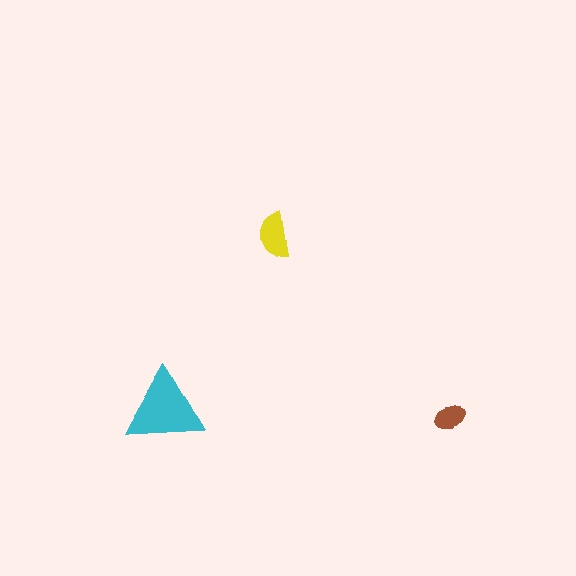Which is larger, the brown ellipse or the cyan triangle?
The cyan triangle.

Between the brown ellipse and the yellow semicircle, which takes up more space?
The yellow semicircle.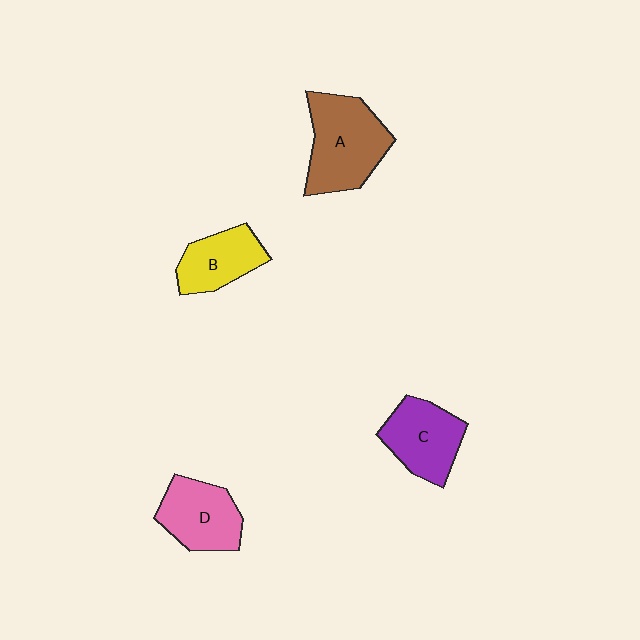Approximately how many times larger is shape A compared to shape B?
Approximately 1.6 times.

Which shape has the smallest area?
Shape B (yellow).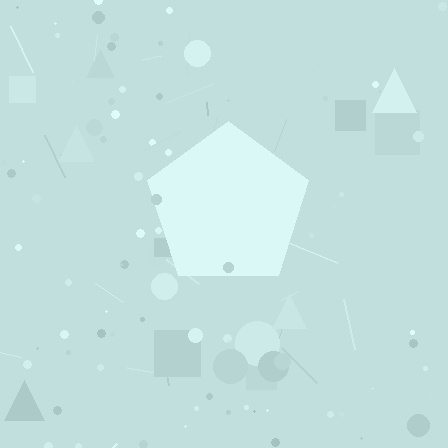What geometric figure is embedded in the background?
A pentagon is embedded in the background.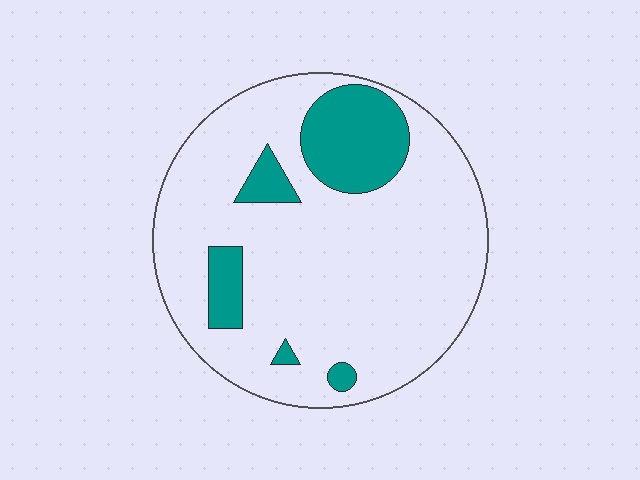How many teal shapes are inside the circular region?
5.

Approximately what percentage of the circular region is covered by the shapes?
Approximately 20%.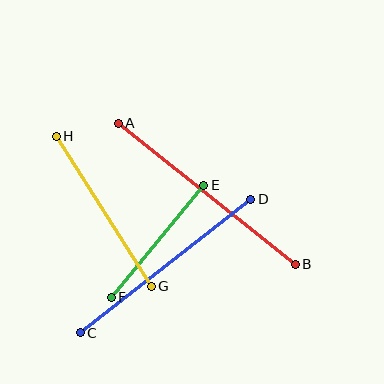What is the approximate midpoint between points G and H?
The midpoint is at approximately (104, 211) pixels.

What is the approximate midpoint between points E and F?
The midpoint is at approximately (157, 241) pixels.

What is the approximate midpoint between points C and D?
The midpoint is at approximately (165, 266) pixels.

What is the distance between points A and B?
The distance is approximately 226 pixels.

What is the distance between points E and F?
The distance is approximately 145 pixels.